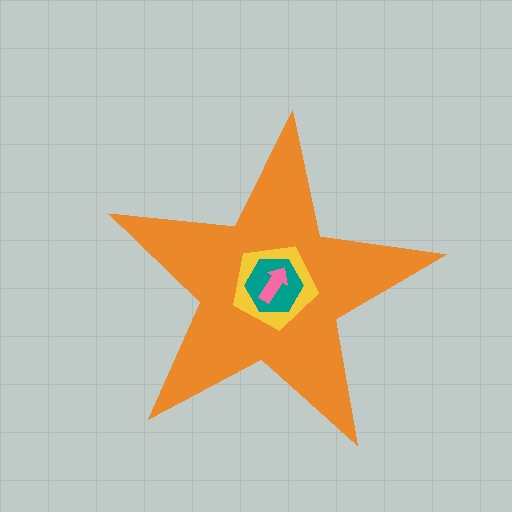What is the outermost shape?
The orange star.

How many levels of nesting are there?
4.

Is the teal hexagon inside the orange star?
Yes.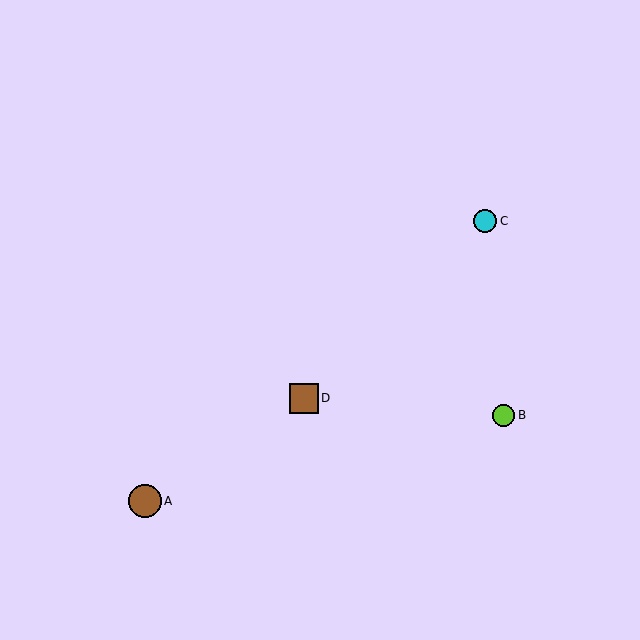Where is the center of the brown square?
The center of the brown square is at (304, 398).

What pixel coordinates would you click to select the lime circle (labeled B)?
Click at (504, 415) to select the lime circle B.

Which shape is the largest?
The brown circle (labeled A) is the largest.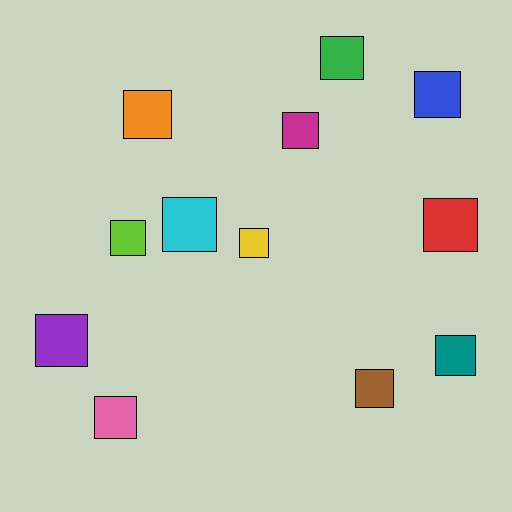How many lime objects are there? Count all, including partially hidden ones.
There is 1 lime object.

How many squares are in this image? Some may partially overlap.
There are 12 squares.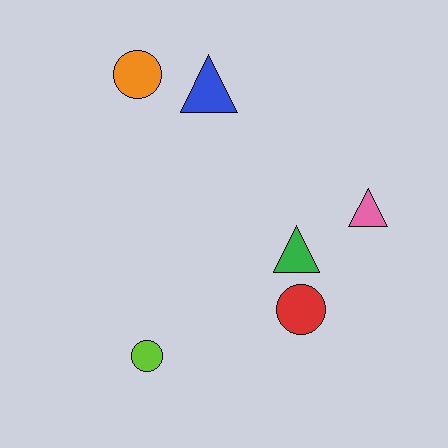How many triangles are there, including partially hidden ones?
There are 3 triangles.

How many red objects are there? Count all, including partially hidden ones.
There is 1 red object.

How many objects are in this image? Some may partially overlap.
There are 6 objects.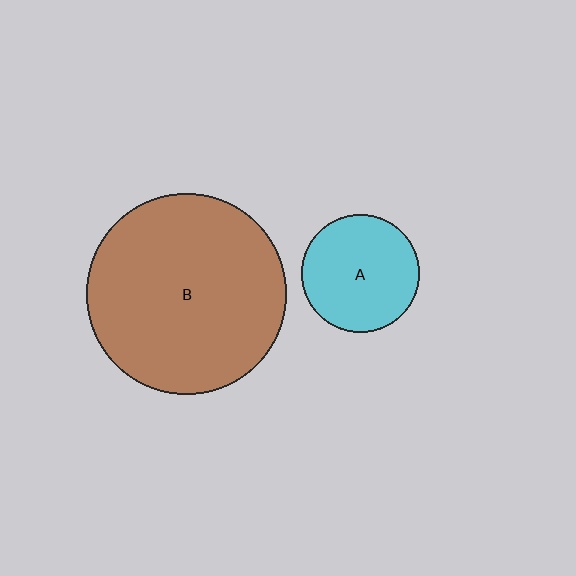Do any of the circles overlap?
No, none of the circles overlap.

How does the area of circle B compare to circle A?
Approximately 2.9 times.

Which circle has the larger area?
Circle B (brown).